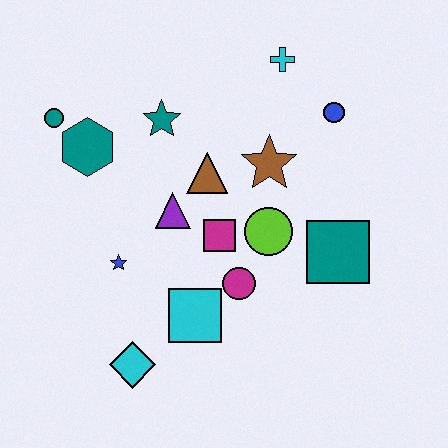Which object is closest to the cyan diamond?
The cyan square is closest to the cyan diamond.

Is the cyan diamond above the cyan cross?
No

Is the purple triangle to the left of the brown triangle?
Yes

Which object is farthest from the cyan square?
The cyan cross is farthest from the cyan square.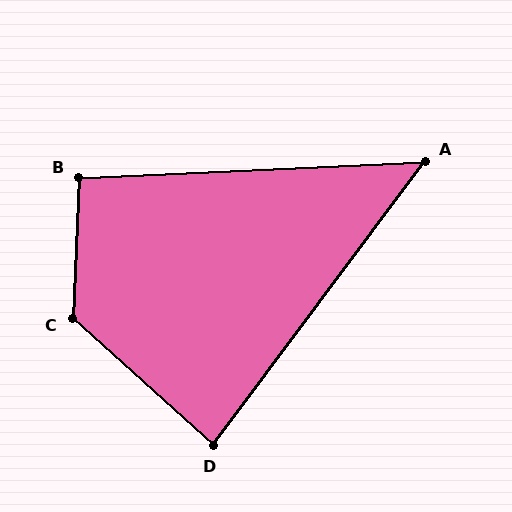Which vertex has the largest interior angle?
C, at approximately 129 degrees.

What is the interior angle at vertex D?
Approximately 85 degrees (acute).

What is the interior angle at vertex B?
Approximately 95 degrees (obtuse).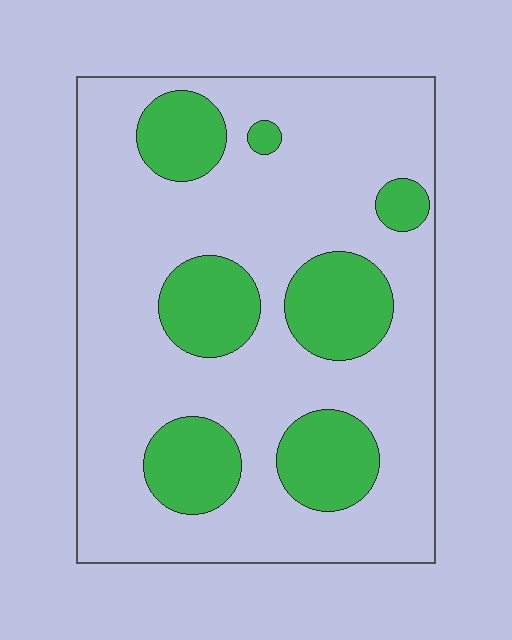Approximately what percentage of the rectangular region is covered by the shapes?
Approximately 25%.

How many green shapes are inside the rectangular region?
7.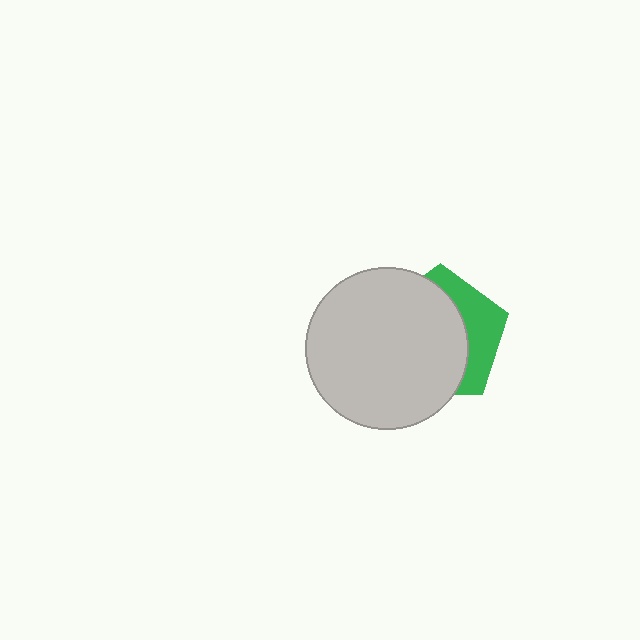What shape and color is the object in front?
The object in front is a light gray circle.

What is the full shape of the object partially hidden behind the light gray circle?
The partially hidden object is a green pentagon.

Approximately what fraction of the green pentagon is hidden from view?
Roughly 67% of the green pentagon is hidden behind the light gray circle.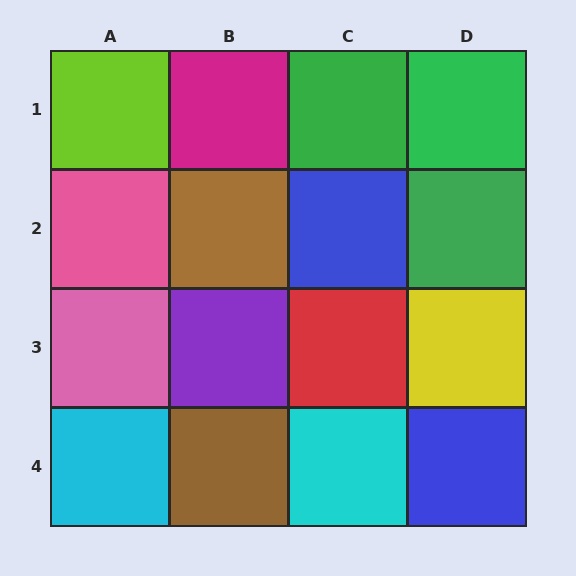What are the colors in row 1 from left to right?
Lime, magenta, green, green.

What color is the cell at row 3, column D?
Yellow.